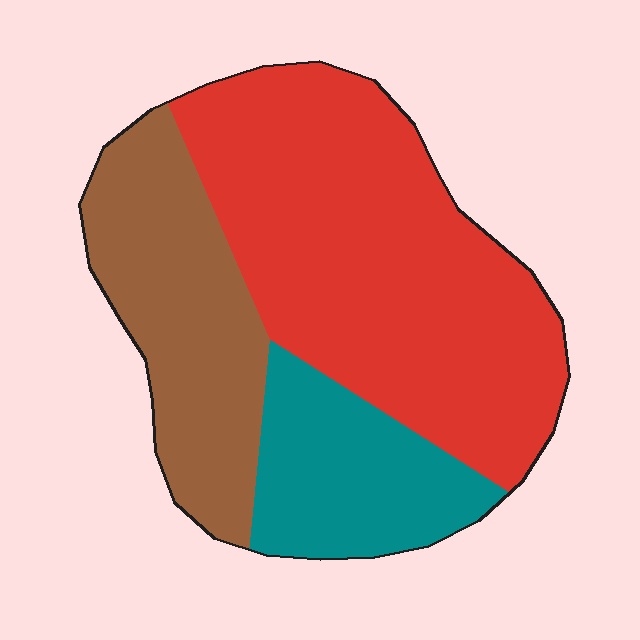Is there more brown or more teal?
Brown.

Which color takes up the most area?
Red, at roughly 55%.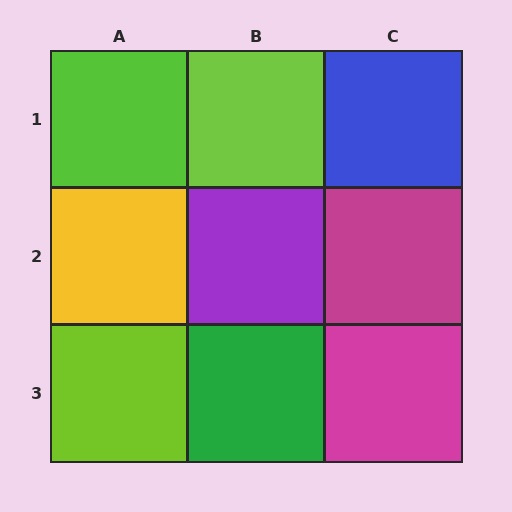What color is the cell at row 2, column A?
Yellow.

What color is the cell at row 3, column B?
Green.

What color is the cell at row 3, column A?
Lime.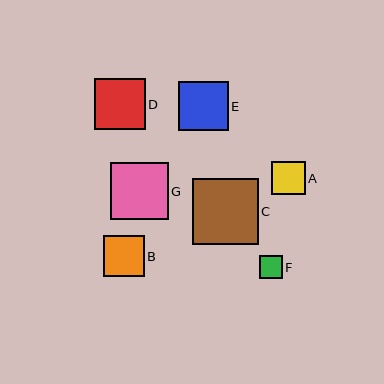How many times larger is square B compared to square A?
Square B is approximately 1.2 times the size of square A.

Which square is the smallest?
Square F is the smallest with a size of approximately 23 pixels.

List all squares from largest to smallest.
From largest to smallest: C, G, D, E, B, A, F.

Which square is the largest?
Square C is the largest with a size of approximately 66 pixels.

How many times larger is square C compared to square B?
Square C is approximately 1.6 times the size of square B.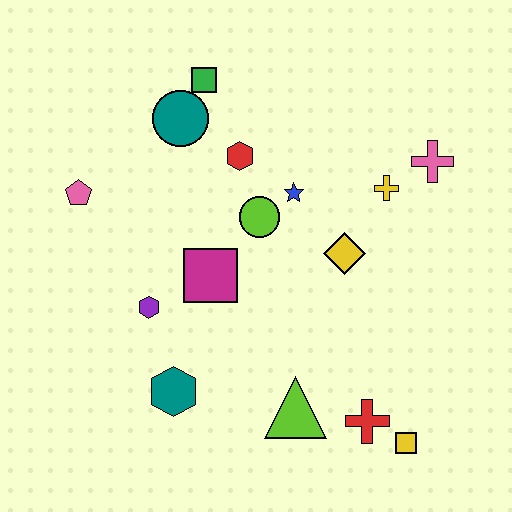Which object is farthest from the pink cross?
The pink pentagon is farthest from the pink cross.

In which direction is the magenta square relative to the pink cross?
The magenta square is to the left of the pink cross.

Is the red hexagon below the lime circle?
No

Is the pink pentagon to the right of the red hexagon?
No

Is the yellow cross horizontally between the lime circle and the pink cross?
Yes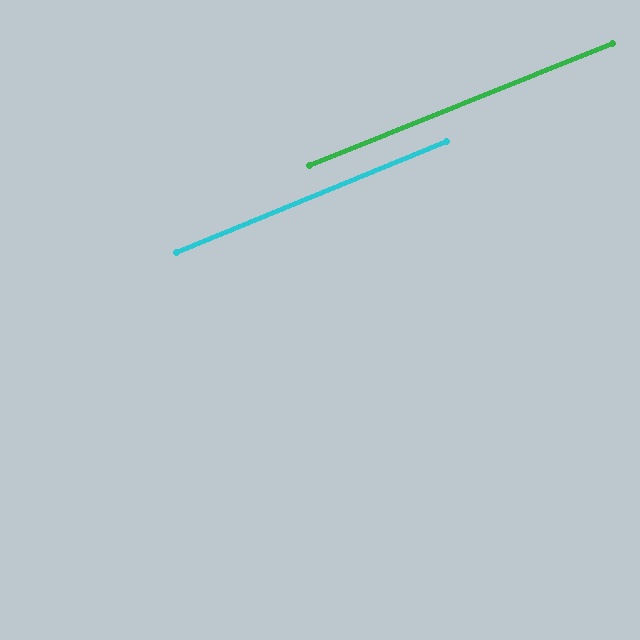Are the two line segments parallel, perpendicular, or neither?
Parallel — their directions differ by only 0.5°.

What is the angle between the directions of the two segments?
Approximately 0 degrees.